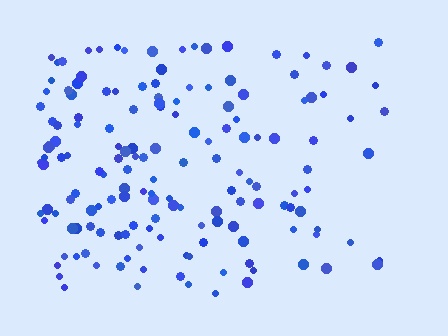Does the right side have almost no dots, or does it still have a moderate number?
Still a moderate number, just noticeably fewer than the left.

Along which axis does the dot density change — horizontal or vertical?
Horizontal.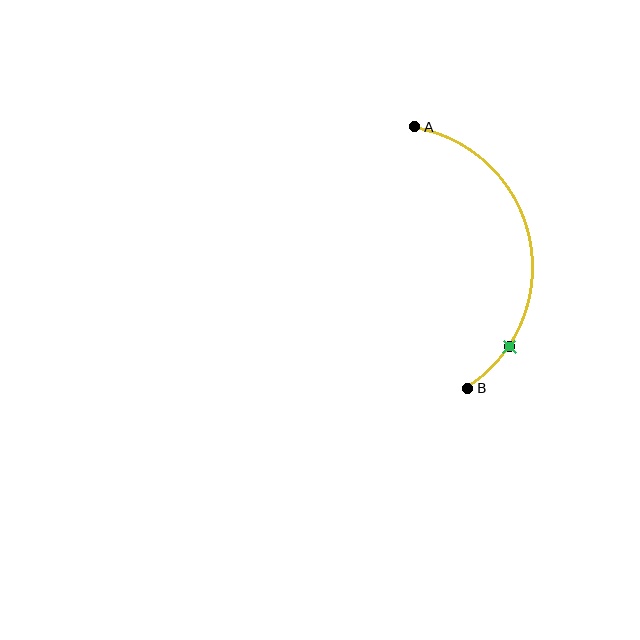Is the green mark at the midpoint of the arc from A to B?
No. The green mark lies on the arc but is closer to endpoint B. The arc midpoint would be at the point on the curve equidistant along the arc from both A and B.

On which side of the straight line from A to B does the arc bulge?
The arc bulges to the right of the straight line connecting A and B.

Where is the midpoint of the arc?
The arc midpoint is the point on the curve farthest from the straight line joining A and B. It sits to the right of that line.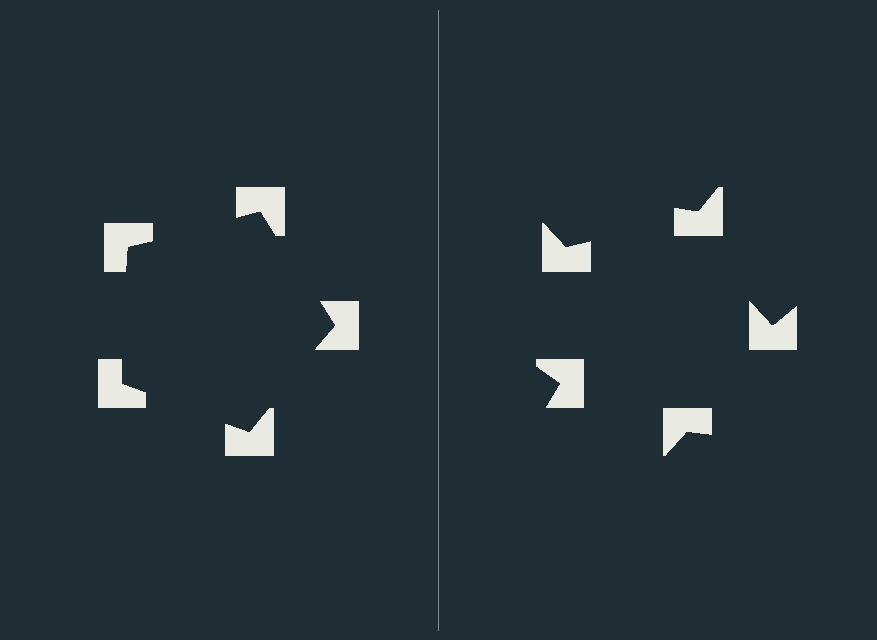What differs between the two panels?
The notched squares are positioned identically on both sides; only the wedge orientations differ. On the left they align to a pentagon; on the right they are misaligned.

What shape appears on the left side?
An illusory pentagon.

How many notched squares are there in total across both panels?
10 — 5 on each side.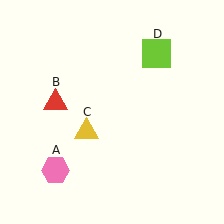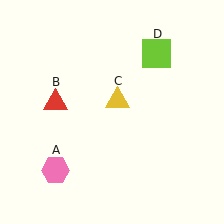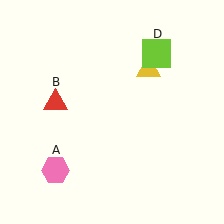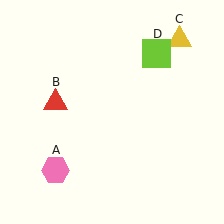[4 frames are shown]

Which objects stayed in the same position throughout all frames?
Pink hexagon (object A) and red triangle (object B) and lime square (object D) remained stationary.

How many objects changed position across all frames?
1 object changed position: yellow triangle (object C).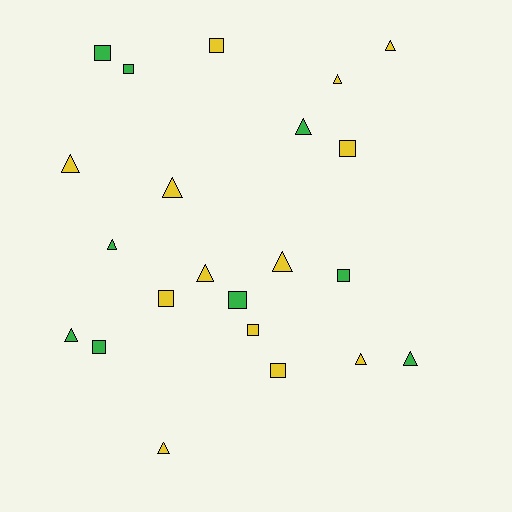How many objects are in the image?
There are 22 objects.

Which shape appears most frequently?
Triangle, with 12 objects.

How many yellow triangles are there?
There are 8 yellow triangles.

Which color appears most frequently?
Yellow, with 13 objects.